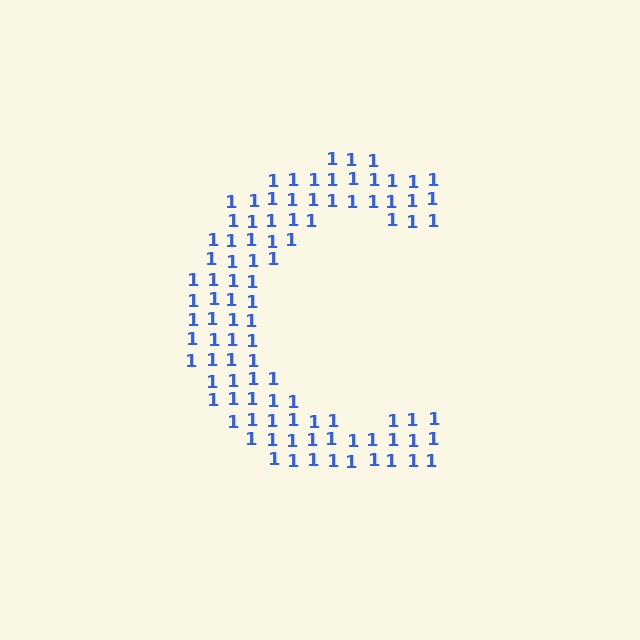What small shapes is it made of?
It is made of small digit 1's.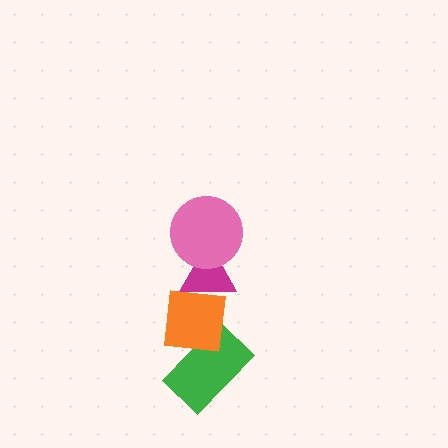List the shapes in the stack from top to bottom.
From top to bottom: the pink circle, the magenta triangle, the orange square, the green rectangle.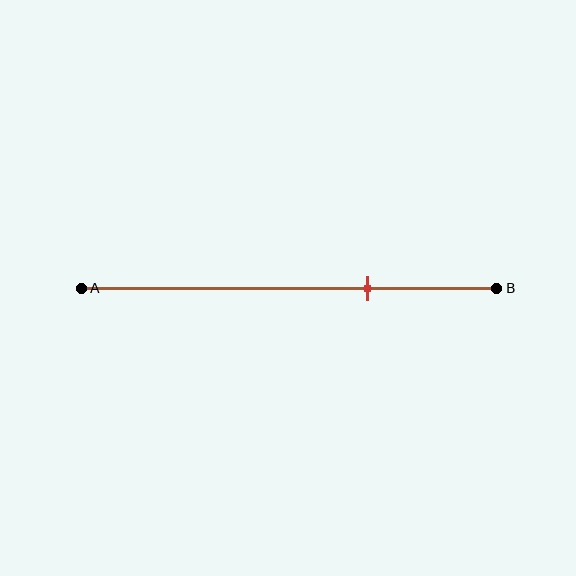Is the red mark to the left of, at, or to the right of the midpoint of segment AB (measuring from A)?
The red mark is to the right of the midpoint of segment AB.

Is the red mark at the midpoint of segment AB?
No, the mark is at about 70% from A, not at the 50% midpoint.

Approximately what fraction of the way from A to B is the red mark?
The red mark is approximately 70% of the way from A to B.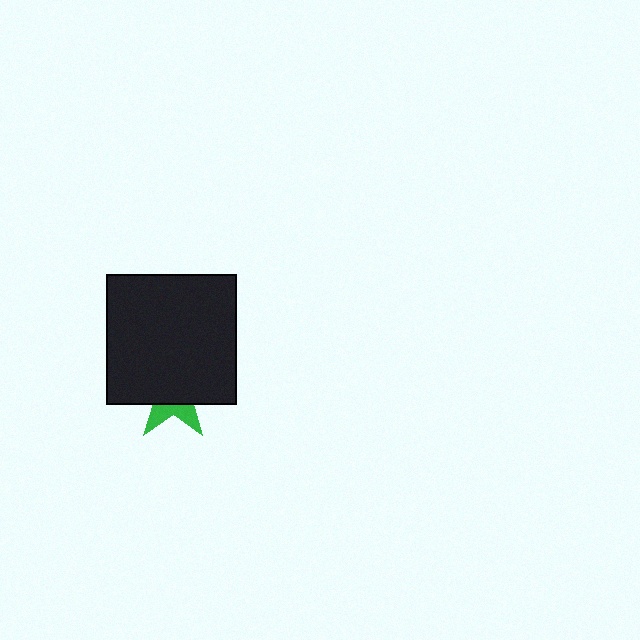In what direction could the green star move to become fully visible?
The green star could move down. That would shift it out from behind the black square entirely.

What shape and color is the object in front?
The object in front is a black square.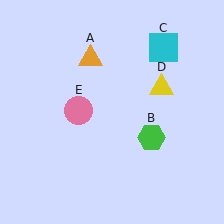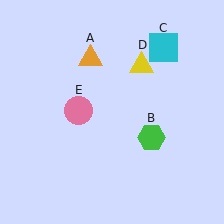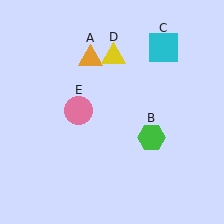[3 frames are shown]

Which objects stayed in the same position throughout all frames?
Orange triangle (object A) and green hexagon (object B) and cyan square (object C) and pink circle (object E) remained stationary.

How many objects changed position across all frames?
1 object changed position: yellow triangle (object D).